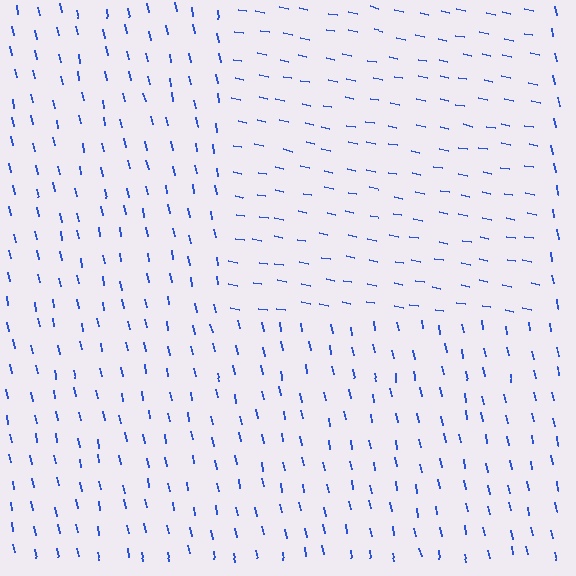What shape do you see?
I see a rectangle.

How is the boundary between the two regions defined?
The boundary is defined purely by a change in line orientation (approximately 67 degrees difference). All lines are the same color and thickness.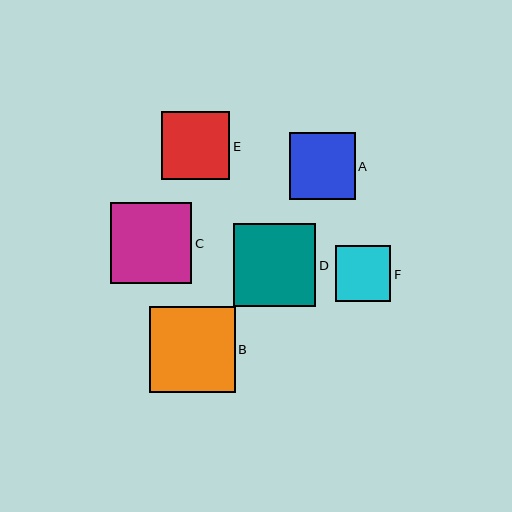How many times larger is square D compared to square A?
Square D is approximately 1.2 times the size of square A.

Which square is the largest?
Square B is the largest with a size of approximately 86 pixels.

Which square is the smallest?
Square F is the smallest with a size of approximately 55 pixels.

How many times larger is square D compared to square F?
Square D is approximately 1.5 times the size of square F.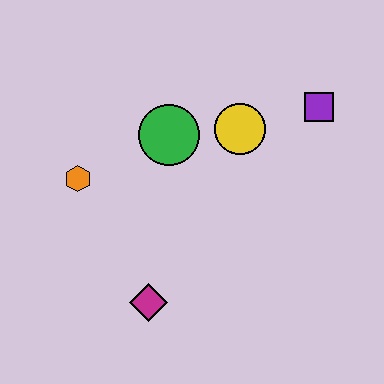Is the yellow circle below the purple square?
Yes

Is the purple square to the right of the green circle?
Yes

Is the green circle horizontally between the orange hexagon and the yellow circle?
Yes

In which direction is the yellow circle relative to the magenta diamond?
The yellow circle is above the magenta diamond.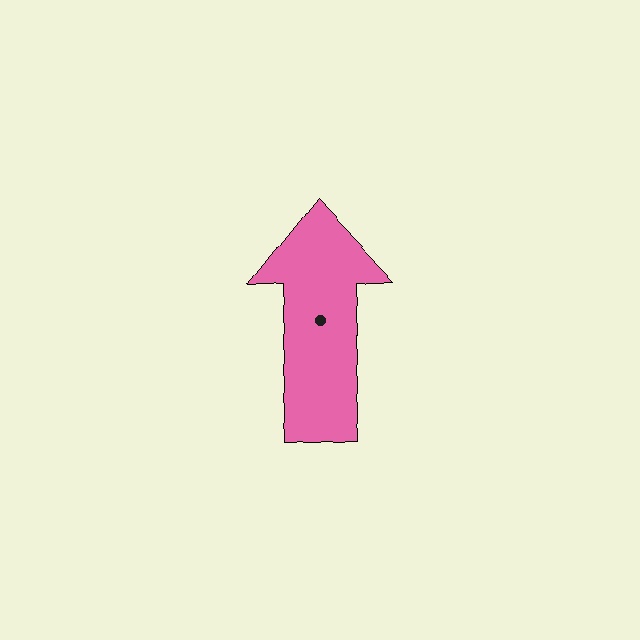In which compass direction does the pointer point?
North.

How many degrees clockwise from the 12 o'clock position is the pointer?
Approximately 358 degrees.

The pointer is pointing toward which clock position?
Roughly 12 o'clock.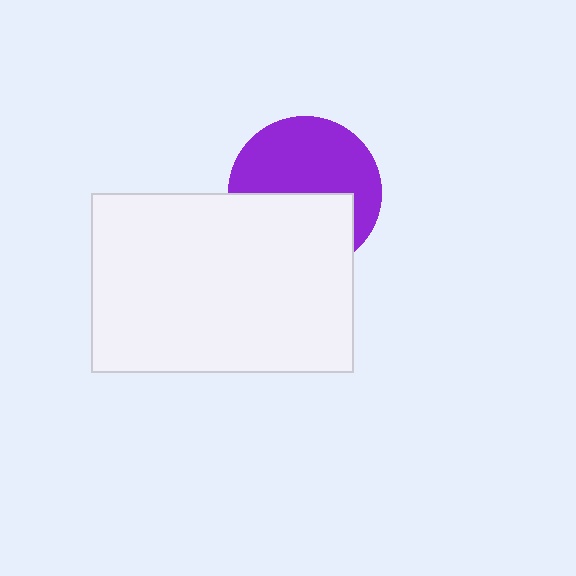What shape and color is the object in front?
The object in front is a white rectangle.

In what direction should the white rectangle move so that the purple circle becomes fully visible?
The white rectangle should move down. That is the shortest direction to clear the overlap and leave the purple circle fully visible.